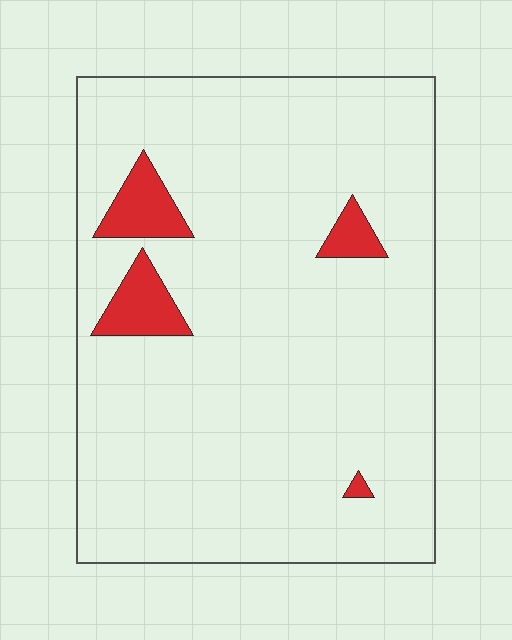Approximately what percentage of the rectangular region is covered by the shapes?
Approximately 5%.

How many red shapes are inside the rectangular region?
4.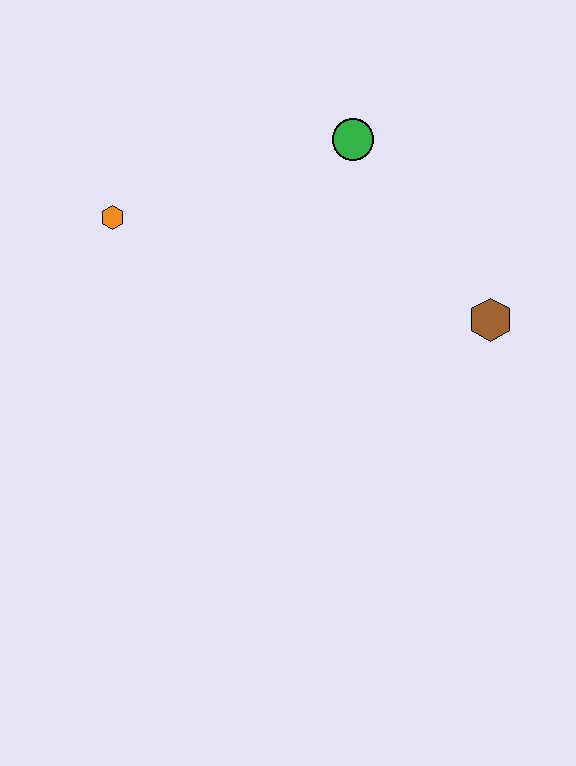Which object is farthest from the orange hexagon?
The brown hexagon is farthest from the orange hexagon.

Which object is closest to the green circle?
The brown hexagon is closest to the green circle.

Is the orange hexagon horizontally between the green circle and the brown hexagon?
No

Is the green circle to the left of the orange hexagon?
No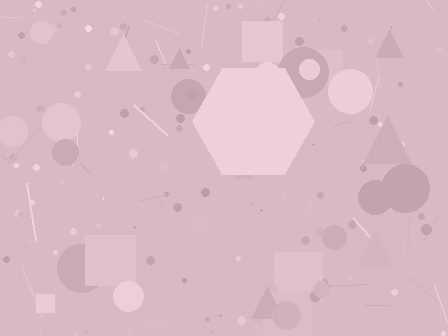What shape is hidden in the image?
A hexagon is hidden in the image.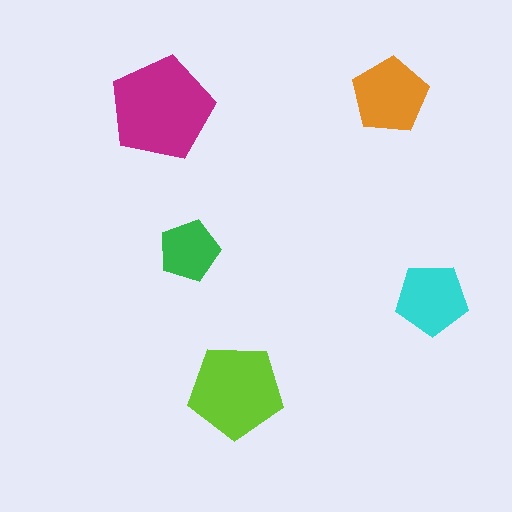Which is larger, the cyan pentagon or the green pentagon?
The cyan one.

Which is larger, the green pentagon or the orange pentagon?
The orange one.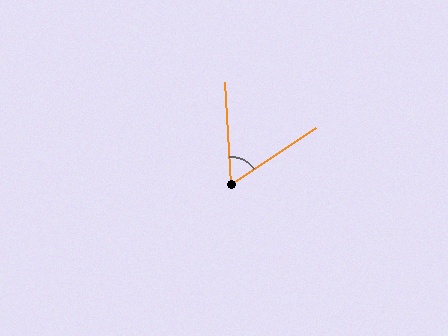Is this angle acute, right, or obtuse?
It is acute.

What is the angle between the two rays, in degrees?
Approximately 60 degrees.